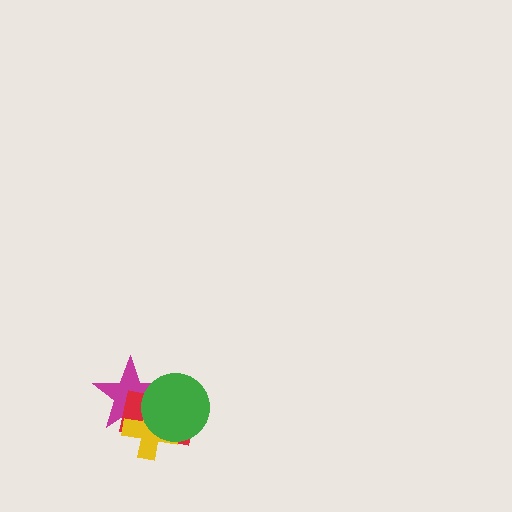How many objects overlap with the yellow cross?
3 objects overlap with the yellow cross.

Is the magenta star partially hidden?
Yes, it is partially covered by another shape.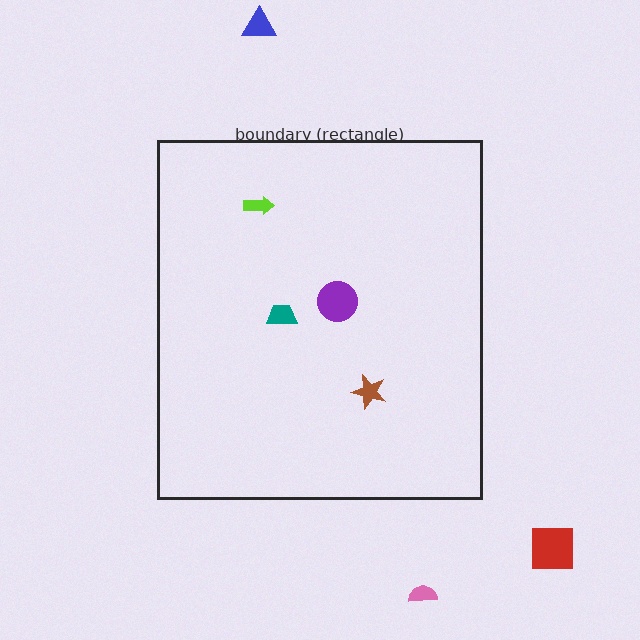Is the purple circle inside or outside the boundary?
Inside.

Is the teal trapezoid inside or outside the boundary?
Inside.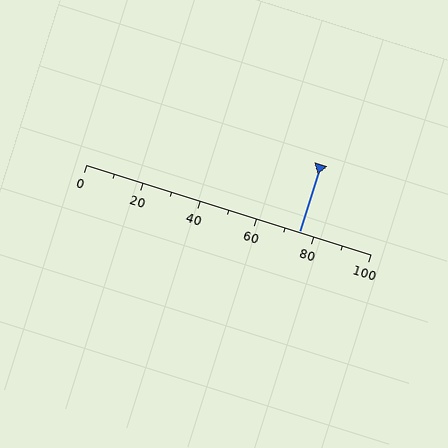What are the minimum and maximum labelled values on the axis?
The axis runs from 0 to 100.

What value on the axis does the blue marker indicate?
The marker indicates approximately 75.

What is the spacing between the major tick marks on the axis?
The major ticks are spaced 20 apart.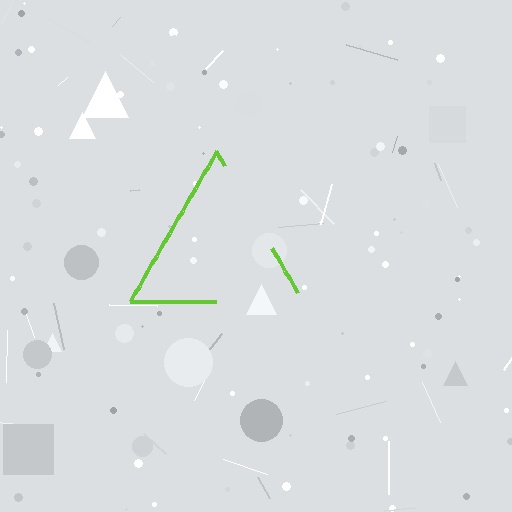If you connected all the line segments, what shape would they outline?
They would outline a triangle.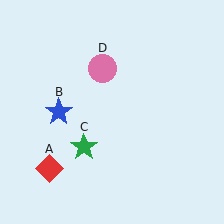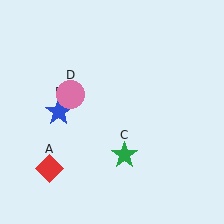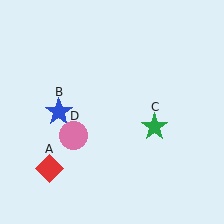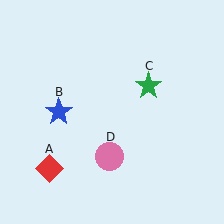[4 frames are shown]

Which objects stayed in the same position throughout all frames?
Red diamond (object A) and blue star (object B) remained stationary.